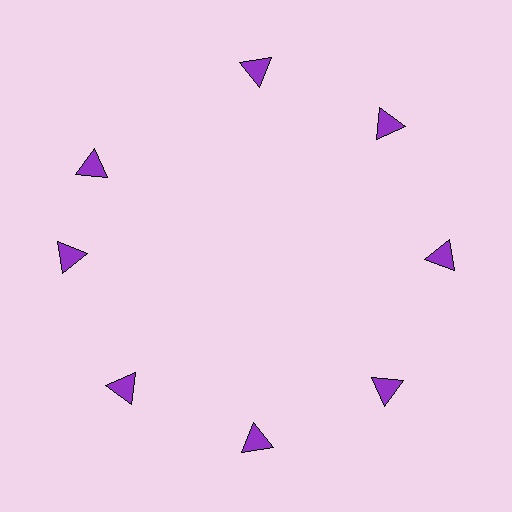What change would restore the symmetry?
The symmetry would be restored by rotating it back into even spacing with its neighbors so that all 8 triangles sit at equal angles and equal distance from the center.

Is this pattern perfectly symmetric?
No. The 8 purple triangles are arranged in a ring, but one element near the 10 o'clock position is rotated out of alignment along the ring, breaking the 8-fold rotational symmetry.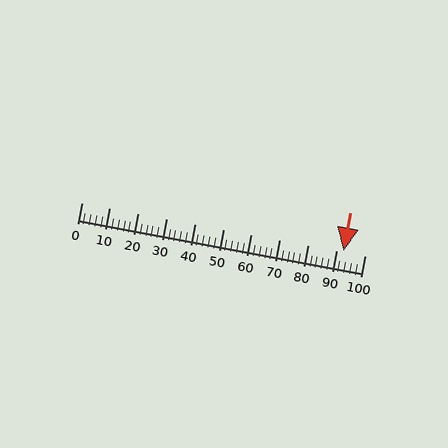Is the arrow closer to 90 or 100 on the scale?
The arrow is closer to 90.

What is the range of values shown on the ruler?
The ruler shows values from 0 to 100.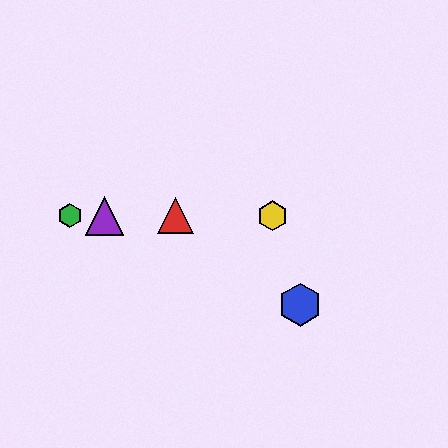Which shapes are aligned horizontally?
The red triangle, the green hexagon, the yellow hexagon, the purple triangle are aligned horizontally.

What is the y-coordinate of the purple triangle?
The purple triangle is at y≈216.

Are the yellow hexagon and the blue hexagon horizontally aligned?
No, the yellow hexagon is at y≈216 and the blue hexagon is at y≈305.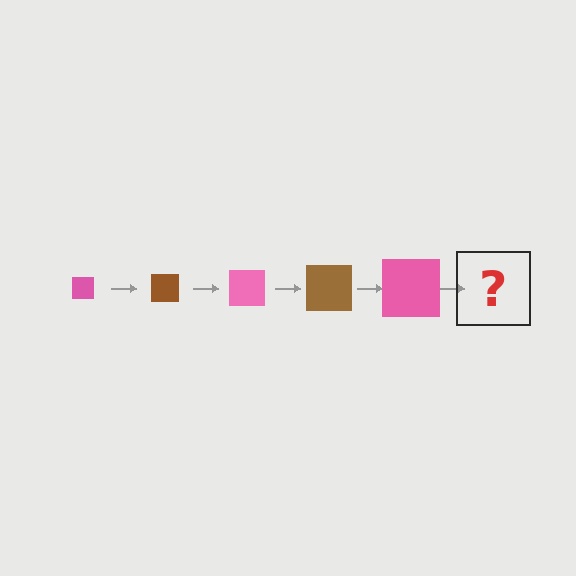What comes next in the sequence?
The next element should be a brown square, larger than the previous one.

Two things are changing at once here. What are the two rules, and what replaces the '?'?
The two rules are that the square grows larger each step and the color cycles through pink and brown. The '?' should be a brown square, larger than the previous one.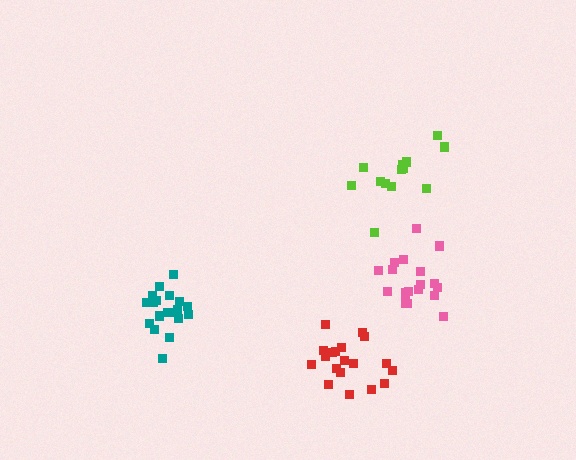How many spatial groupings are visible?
There are 4 spatial groupings.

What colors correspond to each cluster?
The clusters are colored: red, teal, lime, pink.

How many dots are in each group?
Group 1: 19 dots, Group 2: 19 dots, Group 3: 13 dots, Group 4: 19 dots (70 total).